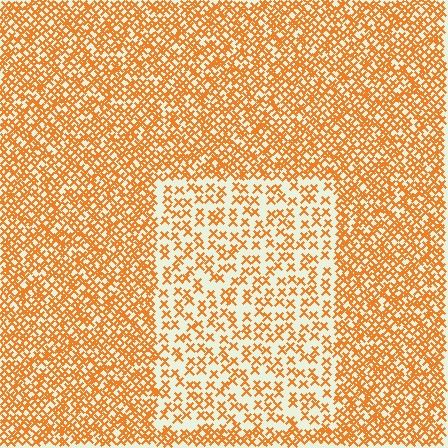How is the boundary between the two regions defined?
The boundary is defined by a change in element density (approximately 2.1x ratio). All elements are the same color, size, and shape.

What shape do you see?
I see a rectangle.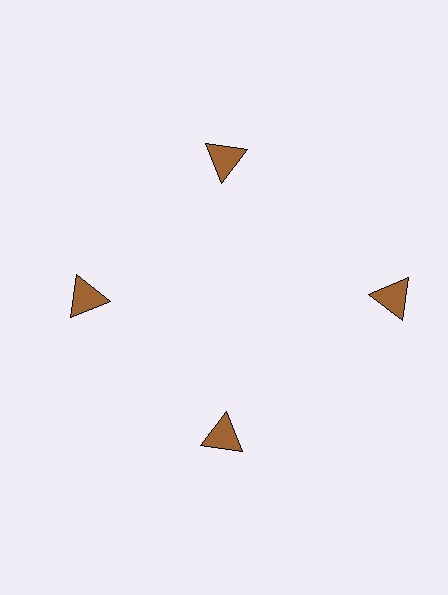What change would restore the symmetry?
The symmetry would be restored by moving it inward, back onto the ring so that all 4 triangles sit at equal angles and equal distance from the center.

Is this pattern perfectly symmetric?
No. The 4 brown triangles are arranged in a ring, but one element near the 3 o'clock position is pushed outward from the center, breaking the 4-fold rotational symmetry.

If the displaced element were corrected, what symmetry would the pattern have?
It would have 4-fold rotational symmetry — the pattern would map onto itself every 90 degrees.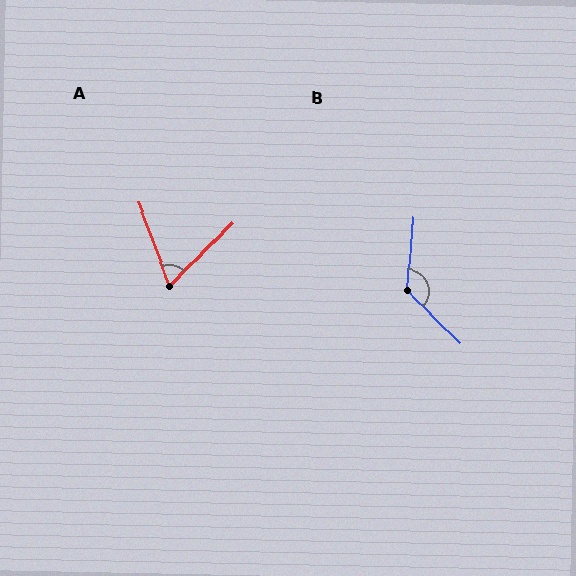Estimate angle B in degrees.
Approximately 130 degrees.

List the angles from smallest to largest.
A (65°), B (130°).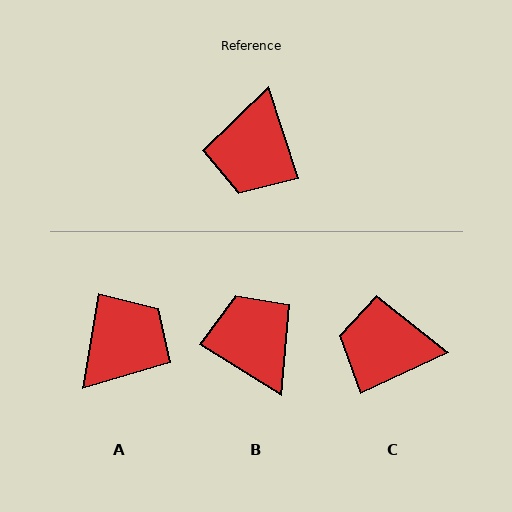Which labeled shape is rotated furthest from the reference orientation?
A, about 153 degrees away.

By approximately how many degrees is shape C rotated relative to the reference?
Approximately 83 degrees clockwise.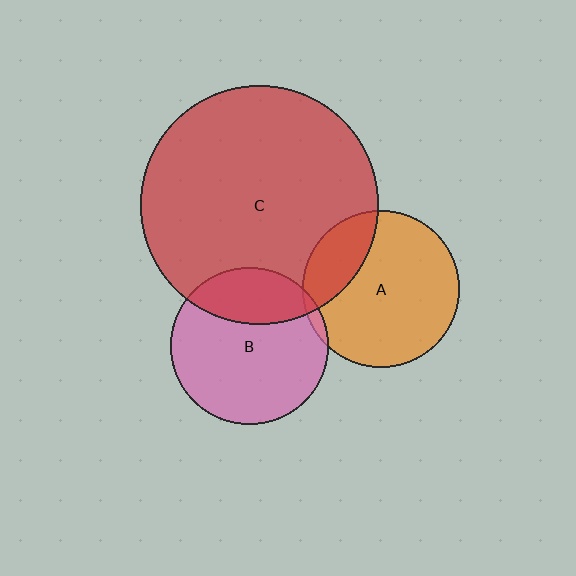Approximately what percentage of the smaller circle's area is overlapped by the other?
Approximately 20%.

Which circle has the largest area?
Circle C (red).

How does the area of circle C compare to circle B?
Approximately 2.3 times.